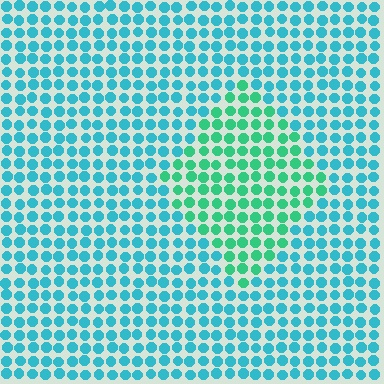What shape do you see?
I see a diamond.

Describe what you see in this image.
The image is filled with small cyan elements in a uniform arrangement. A diamond-shaped region is visible where the elements are tinted to a slightly different hue, forming a subtle color boundary.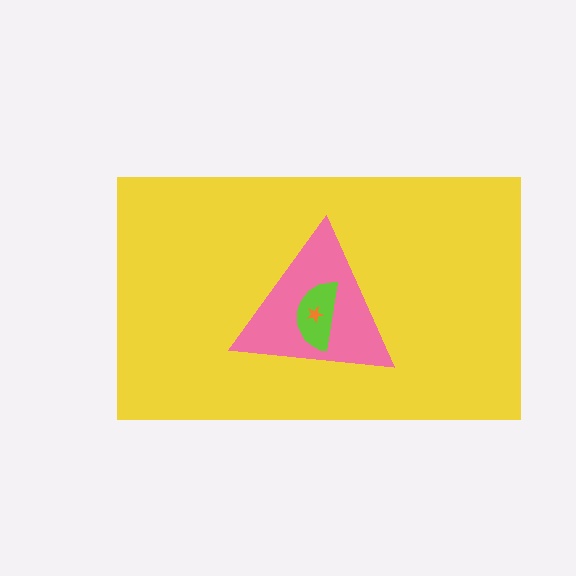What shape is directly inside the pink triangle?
The lime semicircle.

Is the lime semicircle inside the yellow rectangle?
Yes.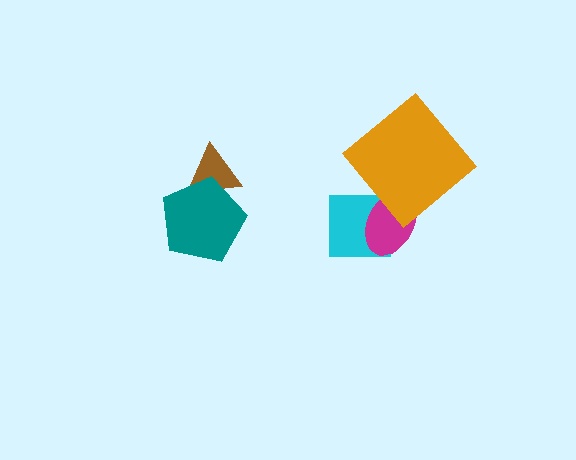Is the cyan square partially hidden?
Yes, it is partially covered by another shape.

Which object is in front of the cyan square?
The magenta ellipse is in front of the cyan square.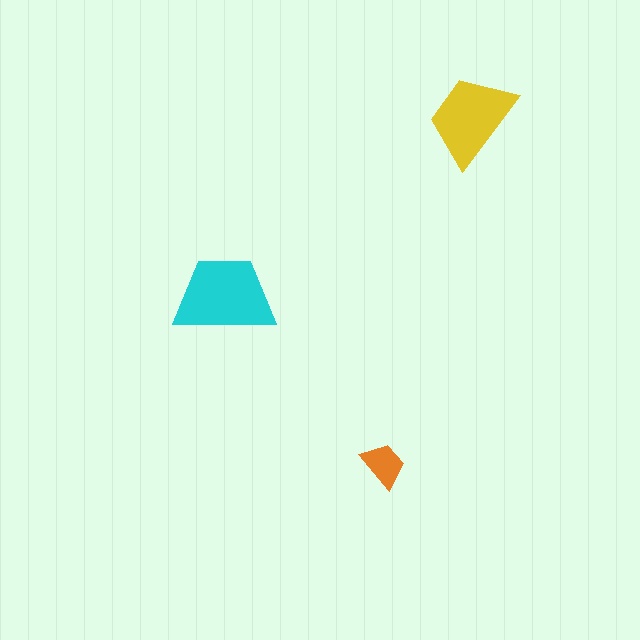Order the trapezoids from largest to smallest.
the cyan one, the yellow one, the orange one.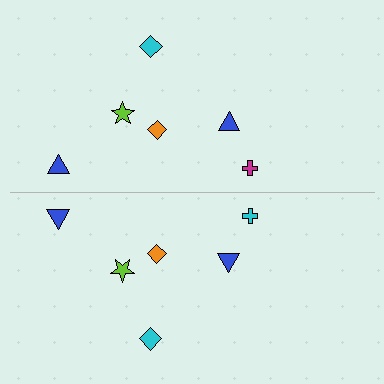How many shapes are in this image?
There are 12 shapes in this image.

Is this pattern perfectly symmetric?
No, the pattern is not perfectly symmetric. The cyan cross on the bottom side breaks the symmetry — its mirror counterpart is magenta.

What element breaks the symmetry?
The cyan cross on the bottom side breaks the symmetry — its mirror counterpart is magenta.